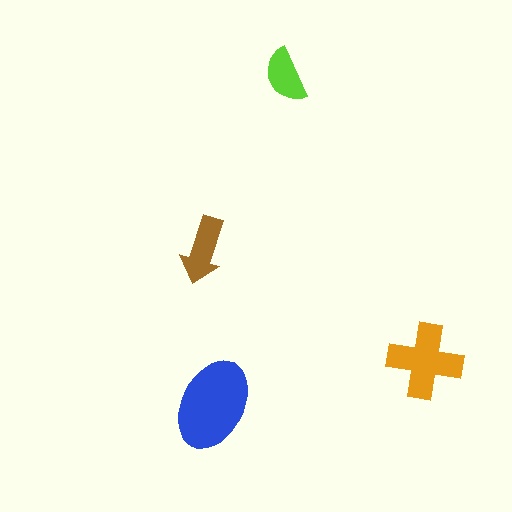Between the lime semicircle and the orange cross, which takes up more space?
The orange cross.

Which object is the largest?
The blue ellipse.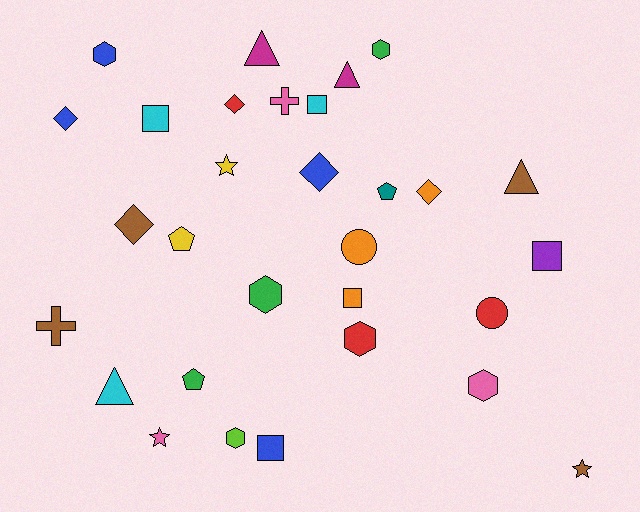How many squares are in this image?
There are 5 squares.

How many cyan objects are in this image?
There are 3 cyan objects.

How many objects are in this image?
There are 30 objects.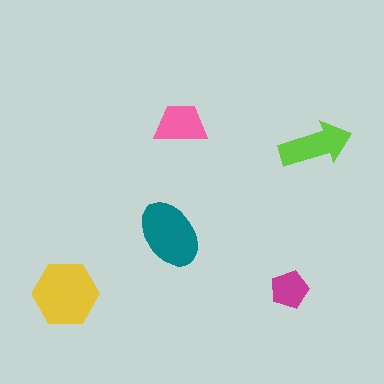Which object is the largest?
The yellow hexagon.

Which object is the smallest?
The magenta pentagon.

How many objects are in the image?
There are 5 objects in the image.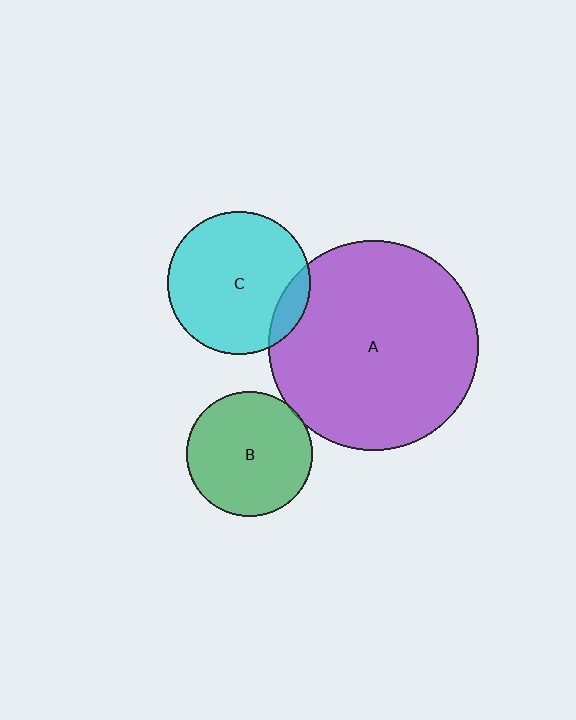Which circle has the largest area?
Circle A (purple).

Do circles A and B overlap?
Yes.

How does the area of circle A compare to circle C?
Approximately 2.2 times.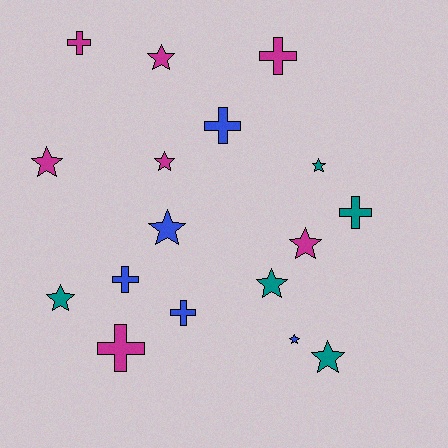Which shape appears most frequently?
Star, with 10 objects.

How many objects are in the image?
There are 17 objects.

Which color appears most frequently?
Magenta, with 7 objects.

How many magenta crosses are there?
There are 3 magenta crosses.